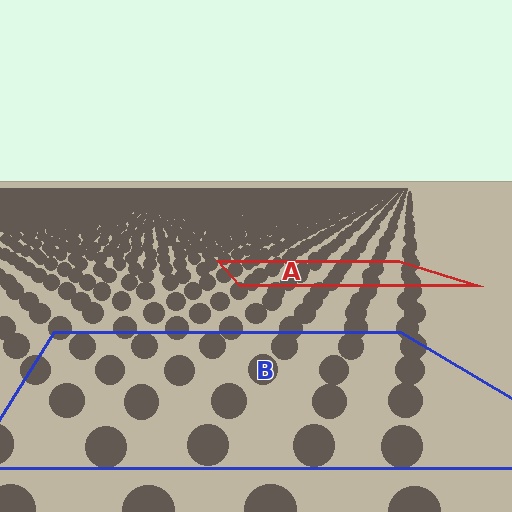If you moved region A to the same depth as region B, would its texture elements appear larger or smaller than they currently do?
They would appear larger. At a closer depth, the same texture elements are projected at a bigger on-screen size.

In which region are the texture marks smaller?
The texture marks are smaller in region A, because it is farther away.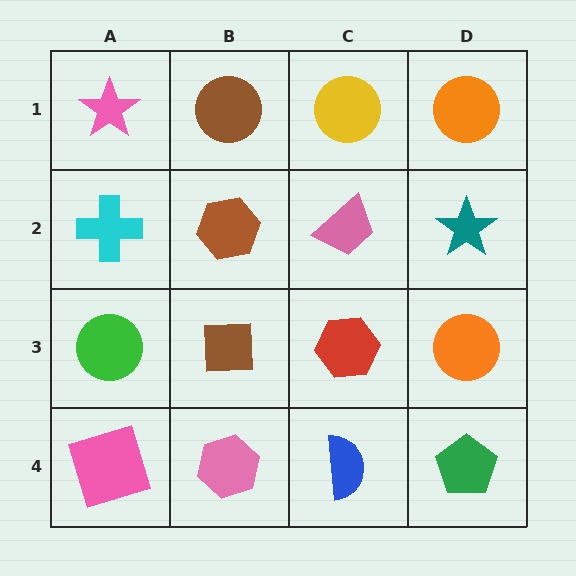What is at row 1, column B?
A brown circle.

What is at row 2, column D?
A teal star.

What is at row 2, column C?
A pink trapezoid.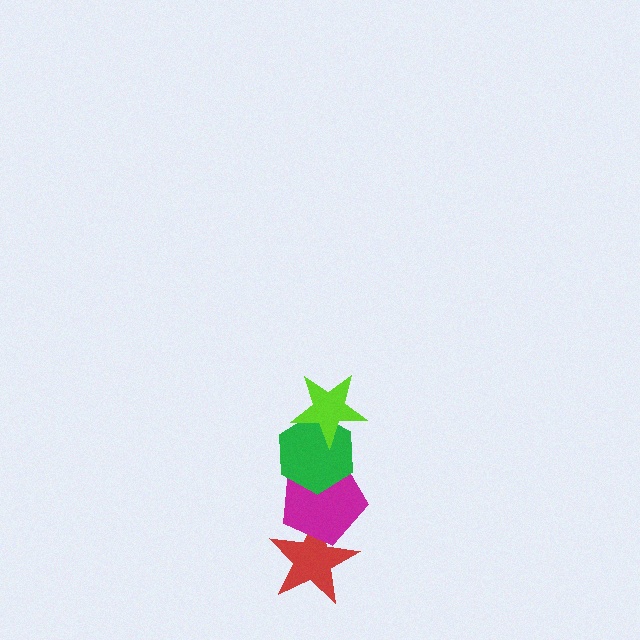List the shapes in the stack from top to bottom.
From top to bottom: the lime star, the green hexagon, the magenta pentagon, the red star.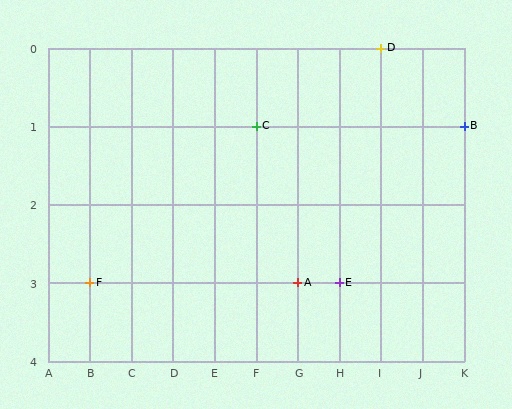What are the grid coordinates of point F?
Point F is at grid coordinates (B, 3).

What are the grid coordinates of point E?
Point E is at grid coordinates (H, 3).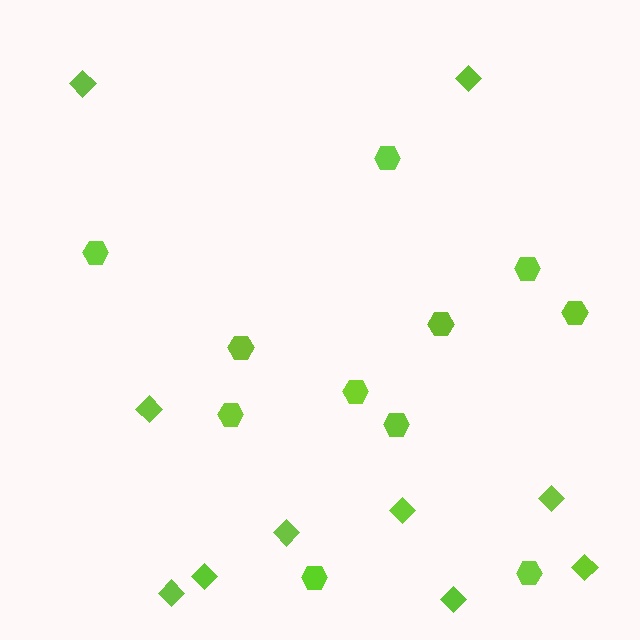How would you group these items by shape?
There are 2 groups: one group of hexagons (11) and one group of diamonds (10).